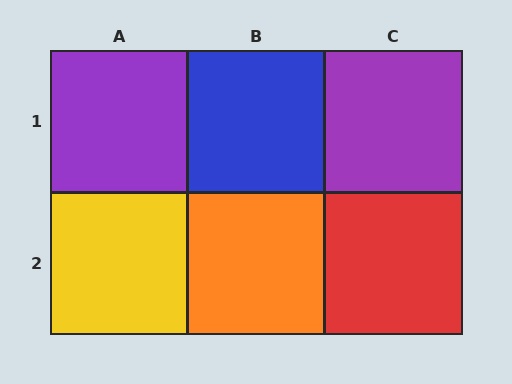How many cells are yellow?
1 cell is yellow.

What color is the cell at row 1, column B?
Blue.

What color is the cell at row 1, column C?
Purple.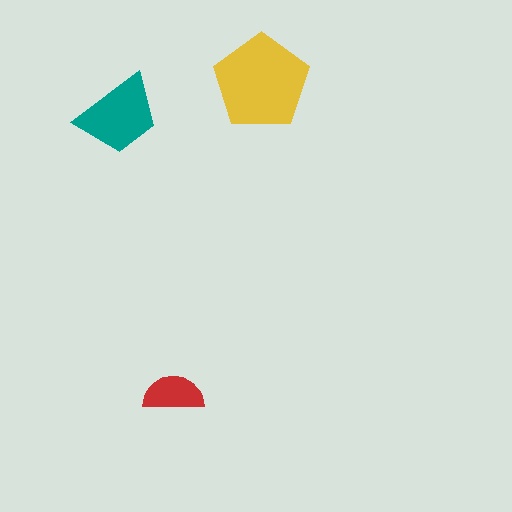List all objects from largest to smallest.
The yellow pentagon, the teal trapezoid, the red semicircle.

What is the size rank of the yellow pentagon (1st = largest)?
1st.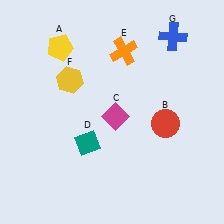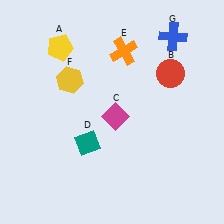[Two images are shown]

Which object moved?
The red circle (B) moved up.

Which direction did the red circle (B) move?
The red circle (B) moved up.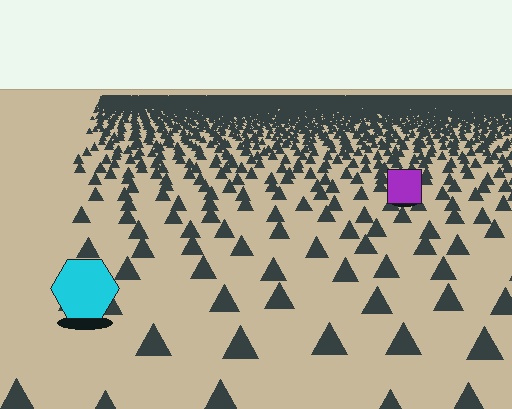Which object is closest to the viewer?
The cyan hexagon is closest. The texture marks near it are larger and more spread out.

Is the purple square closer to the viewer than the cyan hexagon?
No. The cyan hexagon is closer — you can tell from the texture gradient: the ground texture is coarser near it.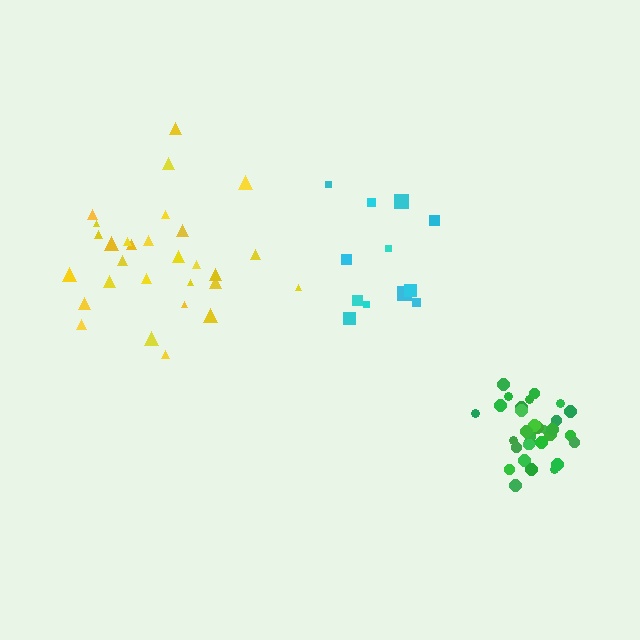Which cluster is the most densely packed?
Green.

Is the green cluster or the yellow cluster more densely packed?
Green.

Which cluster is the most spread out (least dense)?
Cyan.